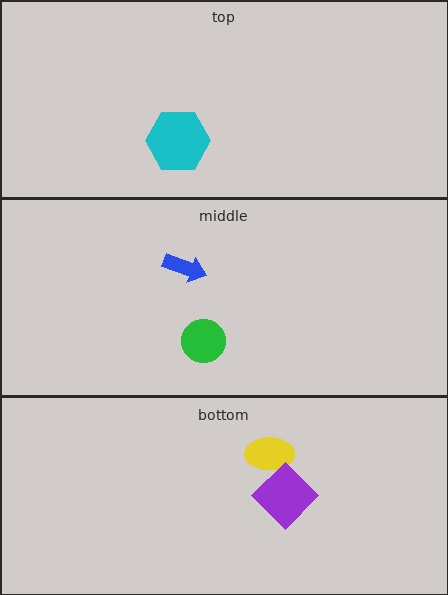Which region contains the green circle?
The middle region.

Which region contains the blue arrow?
The middle region.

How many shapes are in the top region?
1.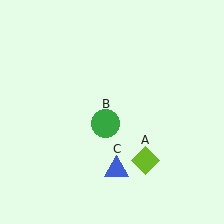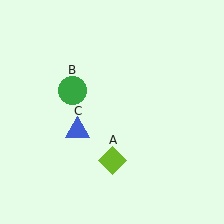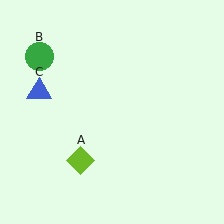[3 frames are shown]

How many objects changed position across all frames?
3 objects changed position: lime diamond (object A), green circle (object B), blue triangle (object C).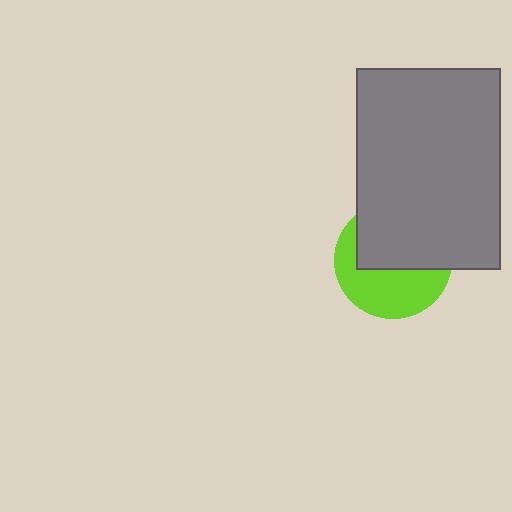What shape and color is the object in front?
The object in front is a gray rectangle.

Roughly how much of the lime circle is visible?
About half of it is visible (roughly 48%).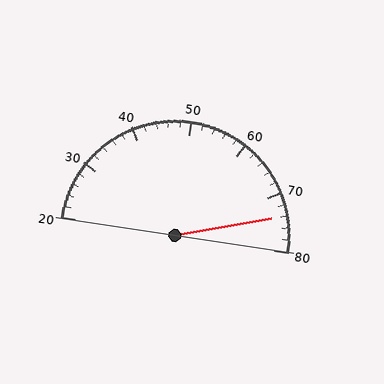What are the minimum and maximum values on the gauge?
The gauge ranges from 20 to 80.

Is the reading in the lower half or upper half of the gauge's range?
The reading is in the upper half of the range (20 to 80).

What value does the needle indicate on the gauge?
The needle indicates approximately 74.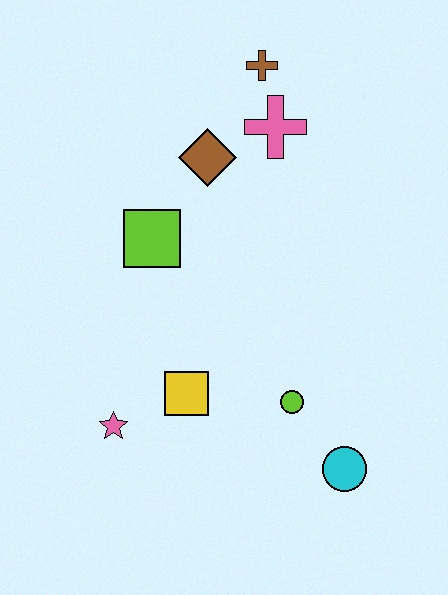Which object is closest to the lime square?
The brown diamond is closest to the lime square.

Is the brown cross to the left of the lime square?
No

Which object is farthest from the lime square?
The cyan circle is farthest from the lime square.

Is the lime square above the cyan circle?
Yes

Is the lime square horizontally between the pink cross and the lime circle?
No